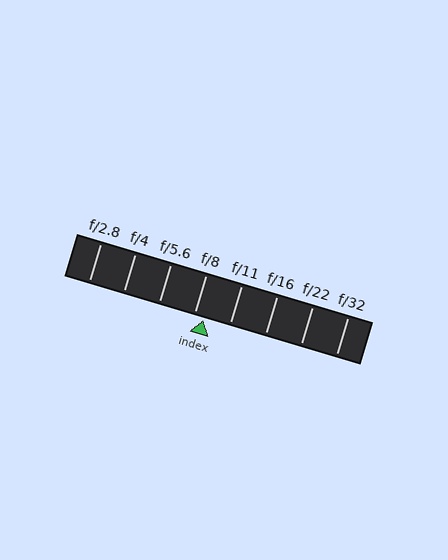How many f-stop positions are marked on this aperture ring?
There are 8 f-stop positions marked.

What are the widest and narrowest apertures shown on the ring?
The widest aperture shown is f/2.8 and the narrowest is f/32.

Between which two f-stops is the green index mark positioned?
The index mark is between f/8 and f/11.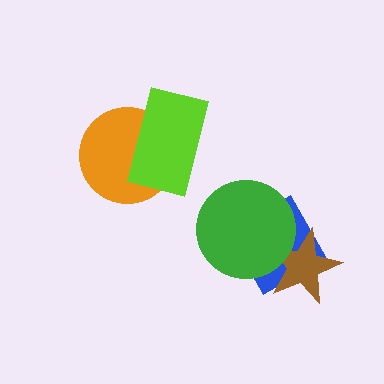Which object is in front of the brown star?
The green circle is in front of the brown star.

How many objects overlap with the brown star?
2 objects overlap with the brown star.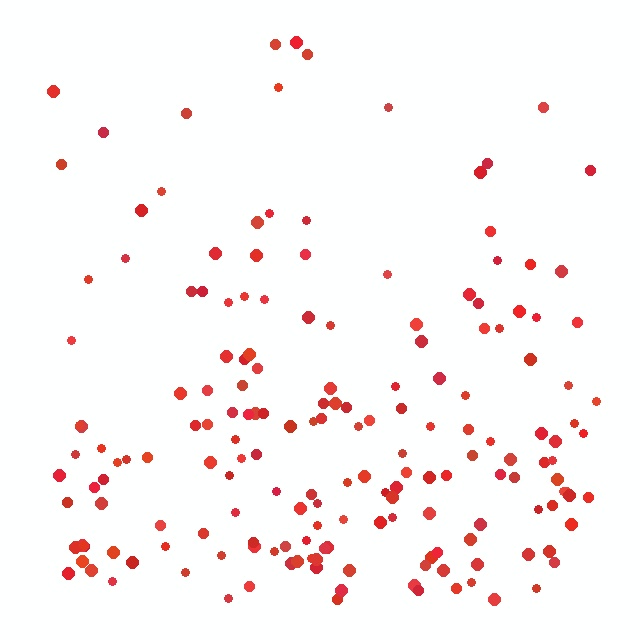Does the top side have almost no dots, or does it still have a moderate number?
Still a moderate number, just noticeably fewer than the bottom.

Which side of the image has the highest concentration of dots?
The bottom.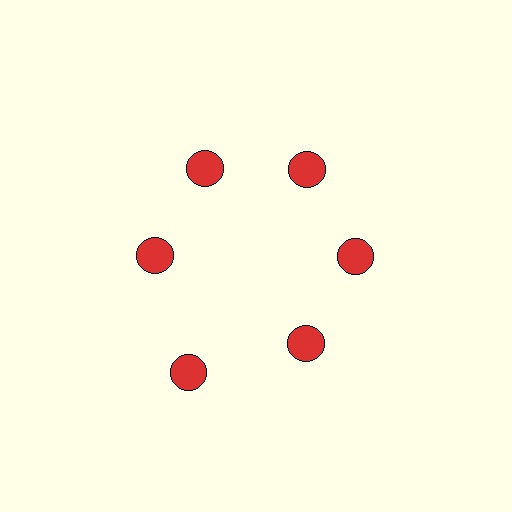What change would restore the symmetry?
The symmetry would be restored by moving it inward, back onto the ring so that all 6 circles sit at equal angles and equal distance from the center.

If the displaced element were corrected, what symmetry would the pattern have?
It would have 6-fold rotational symmetry — the pattern would map onto itself every 60 degrees.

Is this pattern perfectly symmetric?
No. The 6 red circles are arranged in a ring, but one element near the 7 o'clock position is pushed outward from the center, breaking the 6-fold rotational symmetry.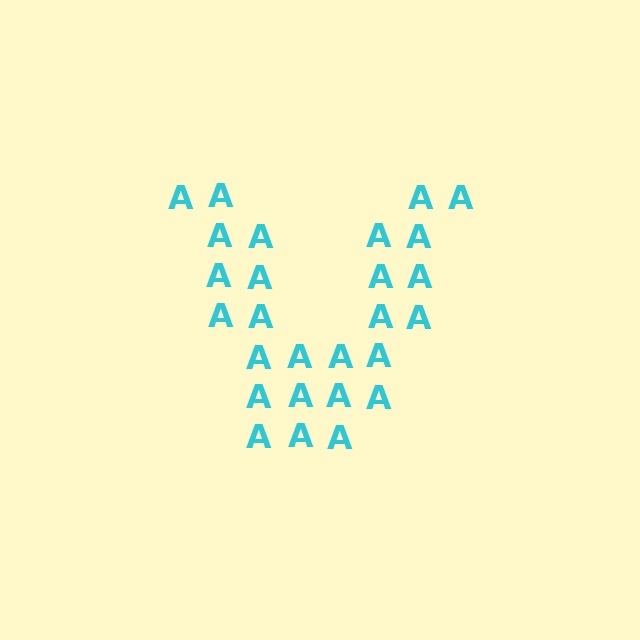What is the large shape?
The large shape is the letter V.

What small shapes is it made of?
It is made of small letter A's.